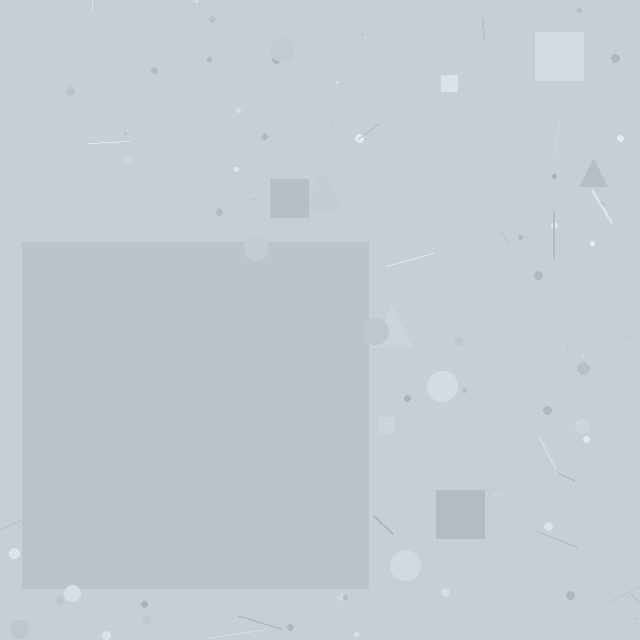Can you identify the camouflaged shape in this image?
The camouflaged shape is a square.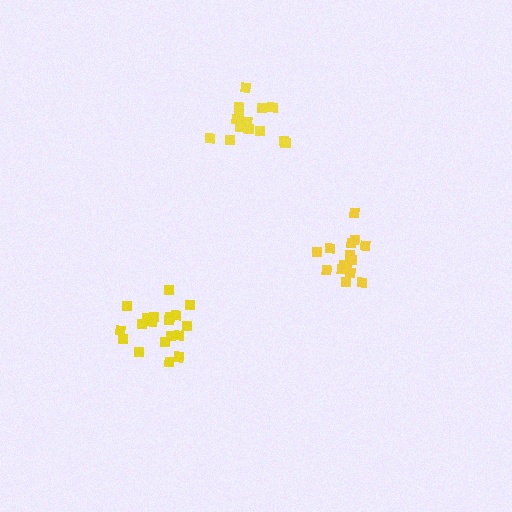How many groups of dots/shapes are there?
There are 3 groups.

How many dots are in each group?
Group 1: 19 dots, Group 2: 15 dots, Group 3: 15 dots (49 total).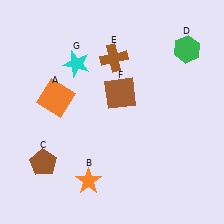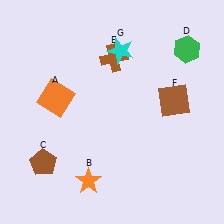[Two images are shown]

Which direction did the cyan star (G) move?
The cyan star (G) moved right.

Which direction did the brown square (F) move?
The brown square (F) moved right.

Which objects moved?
The objects that moved are: the brown square (F), the cyan star (G).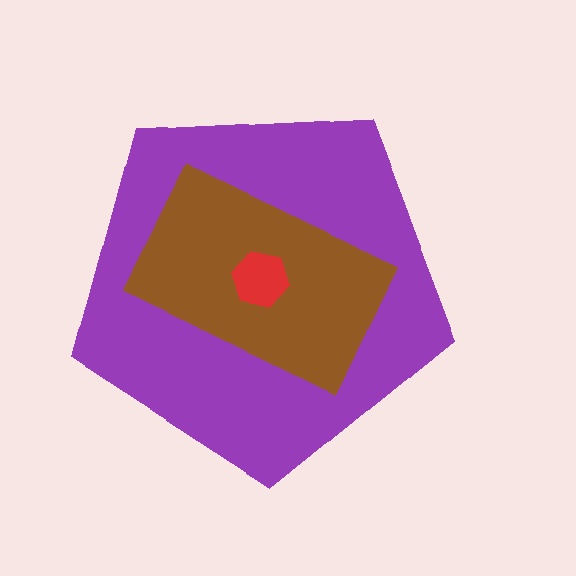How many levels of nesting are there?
3.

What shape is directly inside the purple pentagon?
The brown rectangle.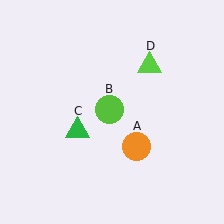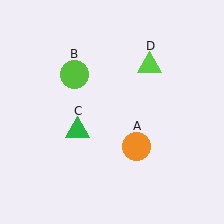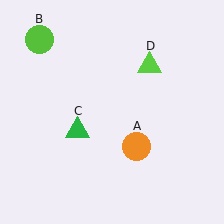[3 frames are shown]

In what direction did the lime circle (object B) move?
The lime circle (object B) moved up and to the left.